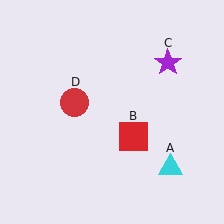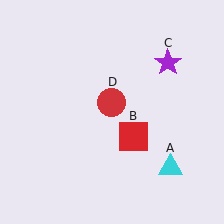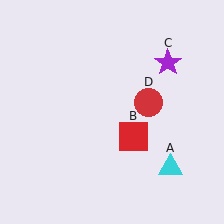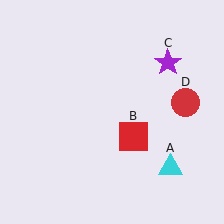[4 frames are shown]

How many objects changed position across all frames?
1 object changed position: red circle (object D).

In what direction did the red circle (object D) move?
The red circle (object D) moved right.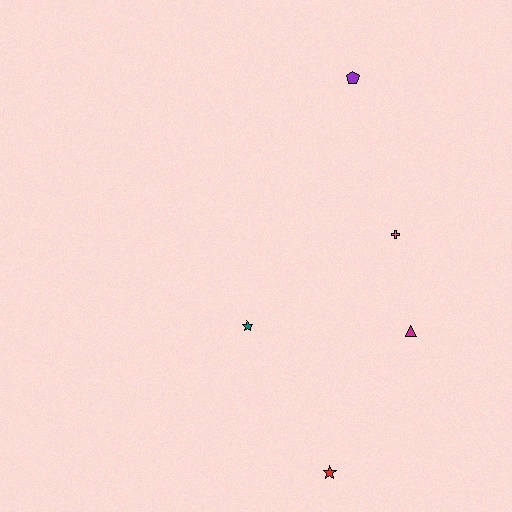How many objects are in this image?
There are 5 objects.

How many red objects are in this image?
There is 1 red object.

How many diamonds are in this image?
There are no diamonds.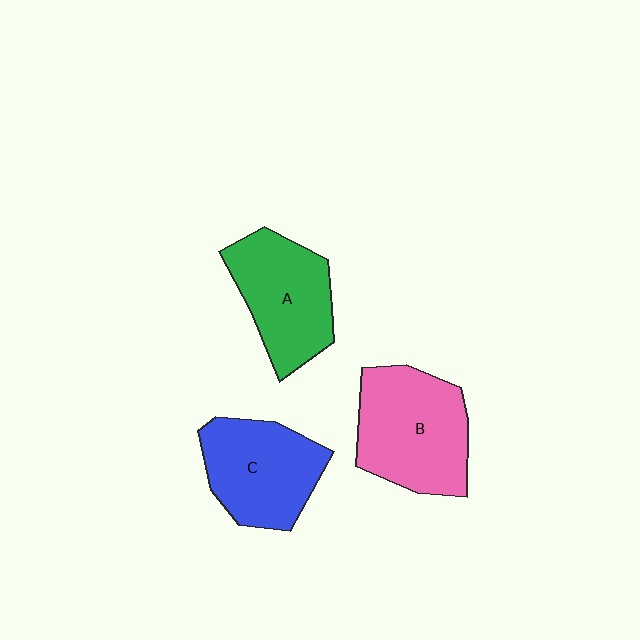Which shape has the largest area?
Shape B (pink).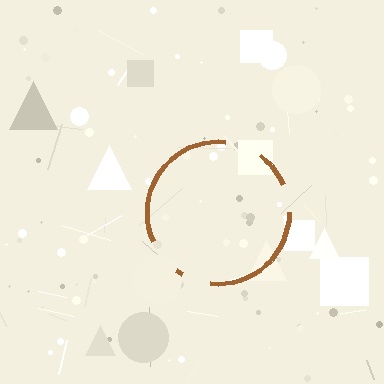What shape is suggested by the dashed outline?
The dashed outline suggests a circle.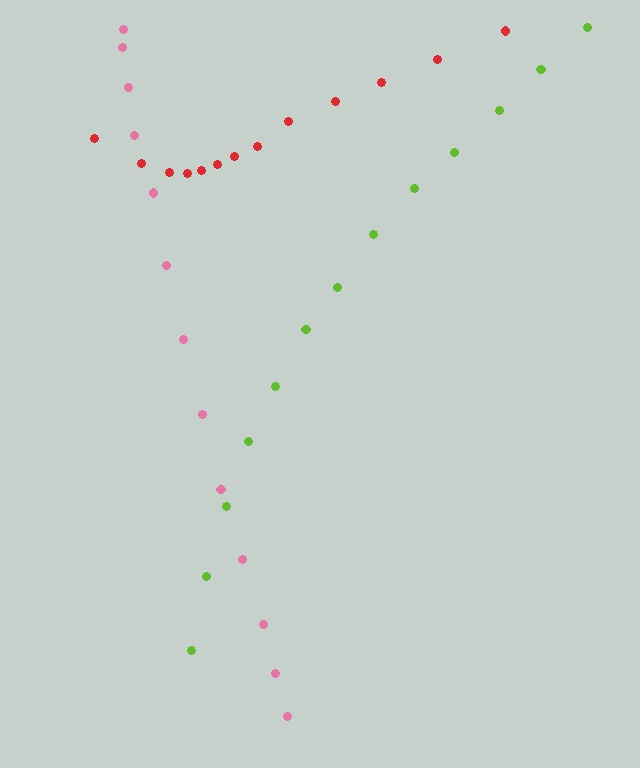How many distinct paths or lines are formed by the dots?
There are 3 distinct paths.